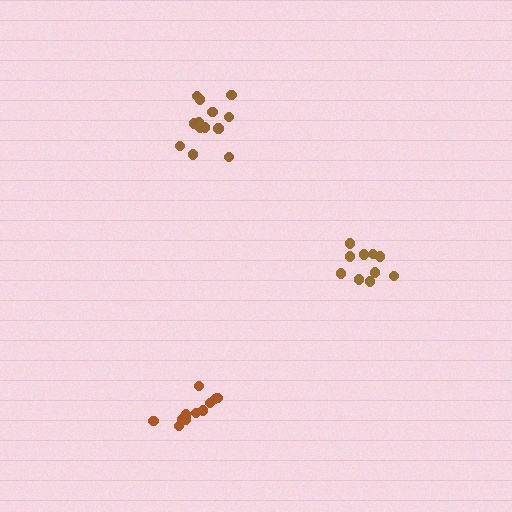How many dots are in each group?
Group 1: 10 dots, Group 2: 12 dots, Group 3: 13 dots (35 total).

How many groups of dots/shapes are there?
There are 3 groups.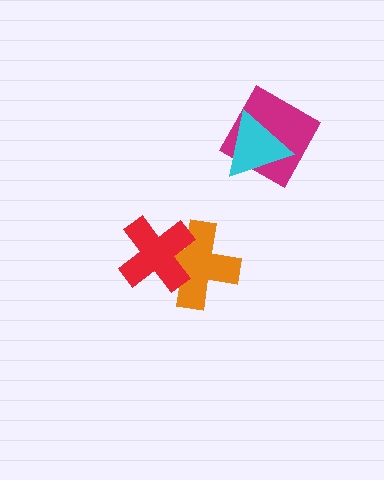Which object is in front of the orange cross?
The red cross is in front of the orange cross.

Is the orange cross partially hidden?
Yes, it is partially covered by another shape.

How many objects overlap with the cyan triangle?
1 object overlaps with the cyan triangle.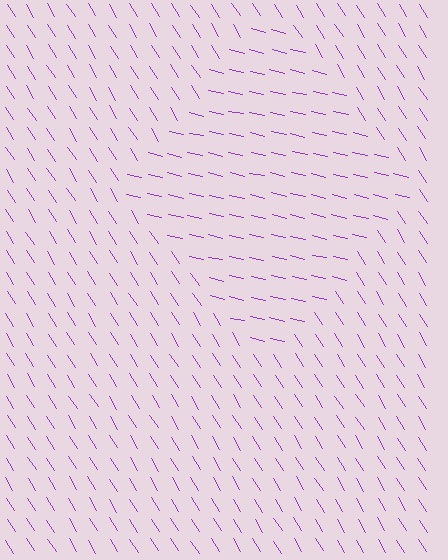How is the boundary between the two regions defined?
The boundary is defined purely by a change in line orientation (approximately 45 degrees difference). All lines are the same color and thickness.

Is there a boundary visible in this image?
Yes, there is a texture boundary formed by a change in line orientation.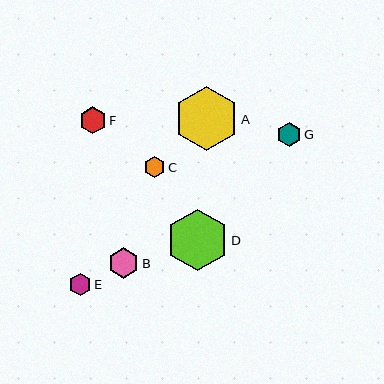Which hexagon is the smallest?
Hexagon C is the smallest with a size of approximately 21 pixels.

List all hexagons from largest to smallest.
From largest to smallest: A, D, B, F, G, E, C.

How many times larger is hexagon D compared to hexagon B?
Hexagon D is approximately 2.0 times the size of hexagon B.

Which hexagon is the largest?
Hexagon A is the largest with a size of approximately 64 pixels.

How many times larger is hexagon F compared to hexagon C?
Hexagon F is approximately 1.3 times the size of hexagon C.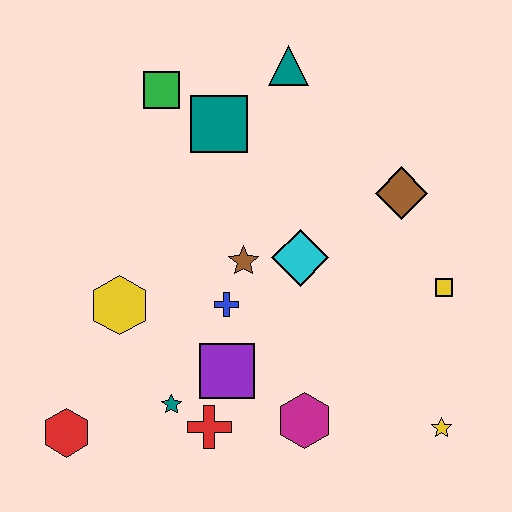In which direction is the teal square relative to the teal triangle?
The teal square is to the left of the teal triangle.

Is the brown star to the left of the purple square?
No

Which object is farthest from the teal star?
The teal triangle is farthest from the teal star.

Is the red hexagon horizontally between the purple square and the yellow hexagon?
No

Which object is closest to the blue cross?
The brown star is closest to the blue cross.